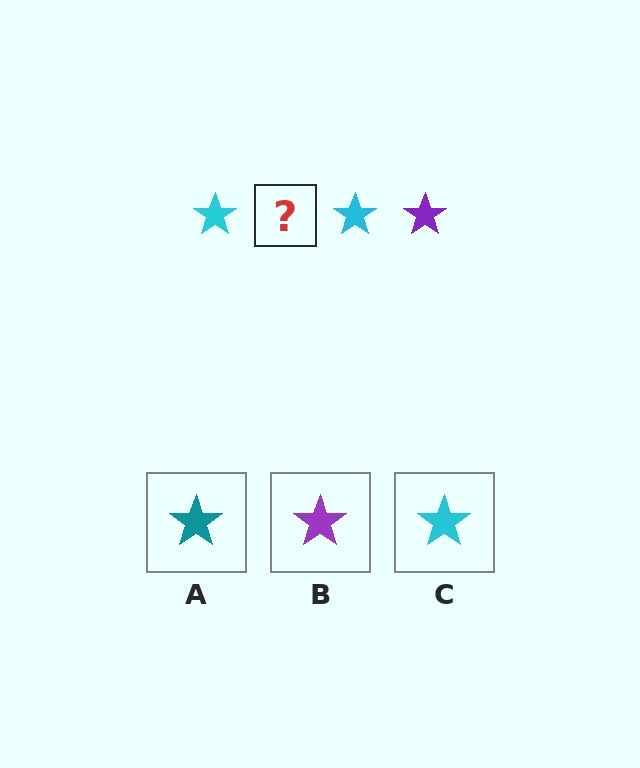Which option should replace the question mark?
Option B.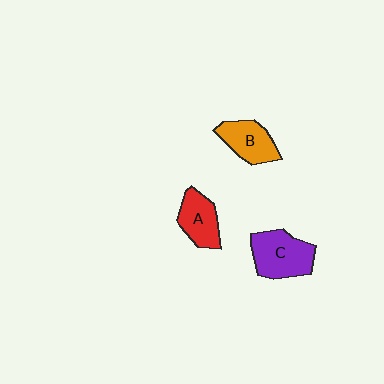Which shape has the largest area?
Shape C (purple).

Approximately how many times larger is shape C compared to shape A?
Approximately 1.4 times.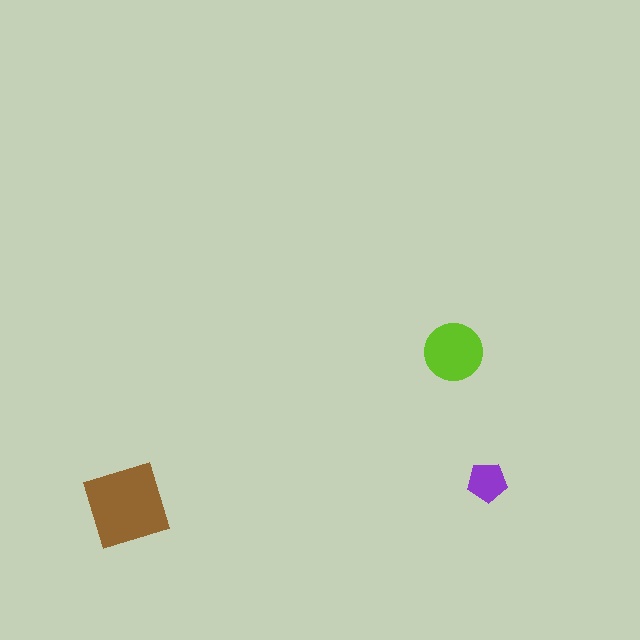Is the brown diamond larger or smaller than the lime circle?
Larger.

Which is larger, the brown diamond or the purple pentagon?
The brown diamond.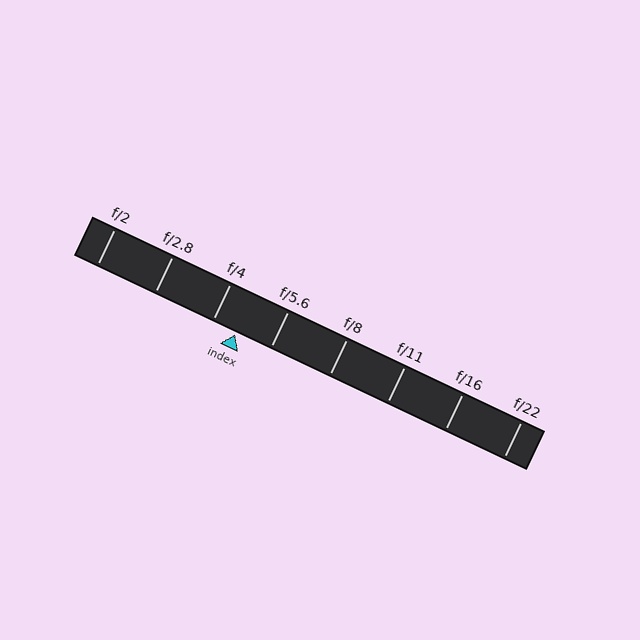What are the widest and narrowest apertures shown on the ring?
The widest aperture shown is f/2 and the narrowest is f/22.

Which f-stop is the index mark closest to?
The index mark is closest to f/4.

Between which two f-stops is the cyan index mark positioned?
The index mark is between f/4 and f/5.6.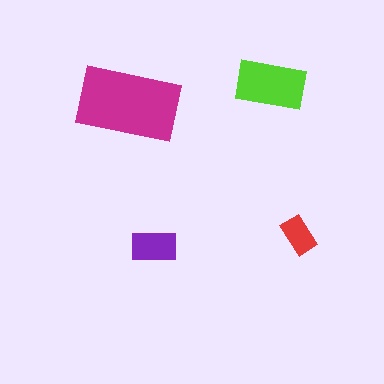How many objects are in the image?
There are 4 objects in the image.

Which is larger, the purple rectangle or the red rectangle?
The purple one.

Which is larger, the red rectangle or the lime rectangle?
The lime one.